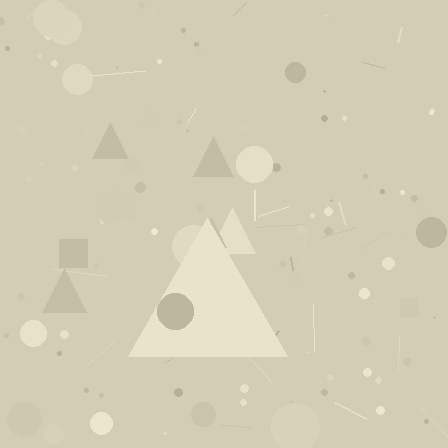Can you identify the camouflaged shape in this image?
The camouflaged shape is a triangle.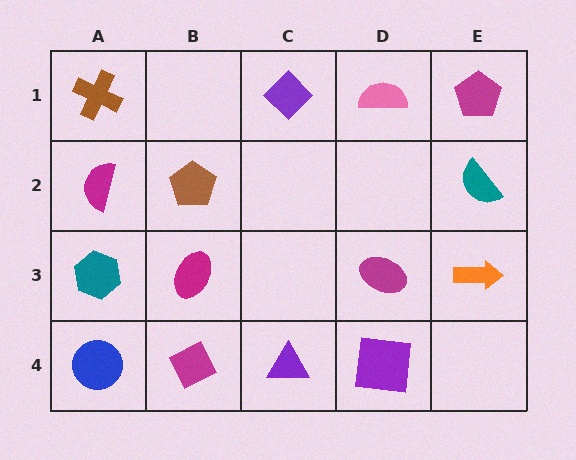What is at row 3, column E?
An orange arrow.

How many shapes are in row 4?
4 shapes.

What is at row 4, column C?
A purple triangle.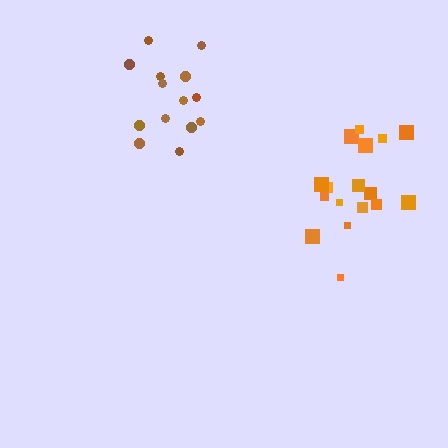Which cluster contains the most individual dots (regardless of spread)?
Orange (17).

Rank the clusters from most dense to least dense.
brown, orange.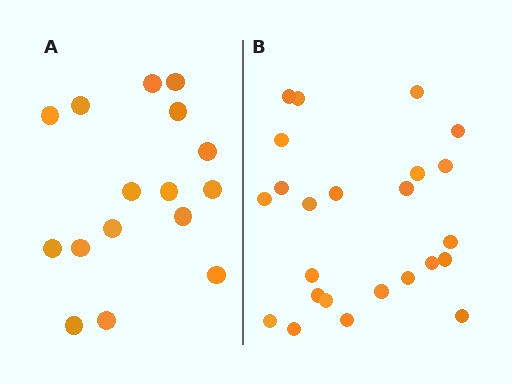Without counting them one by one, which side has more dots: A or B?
Region B (the right region) has more dots.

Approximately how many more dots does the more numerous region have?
Region B has roughly 8 or so more dots than region A.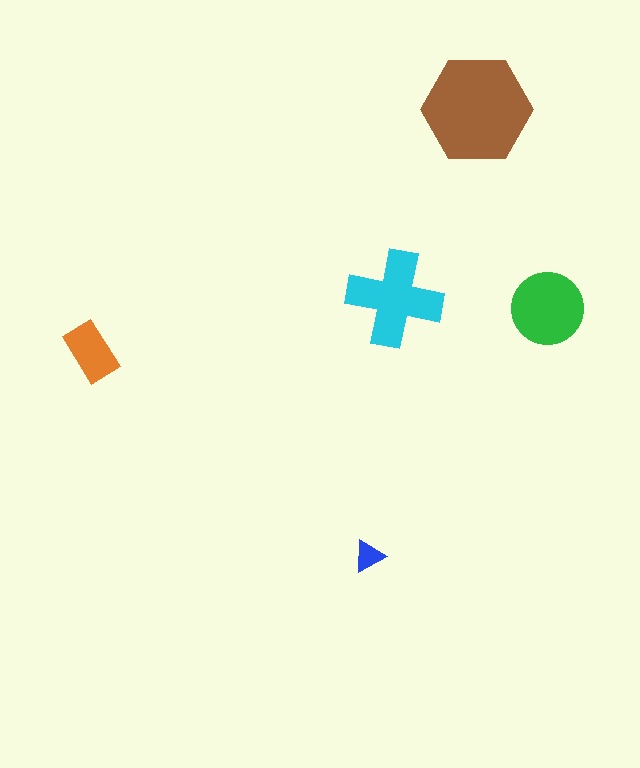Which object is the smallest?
The blue triangle.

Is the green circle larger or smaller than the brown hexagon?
Smaller.